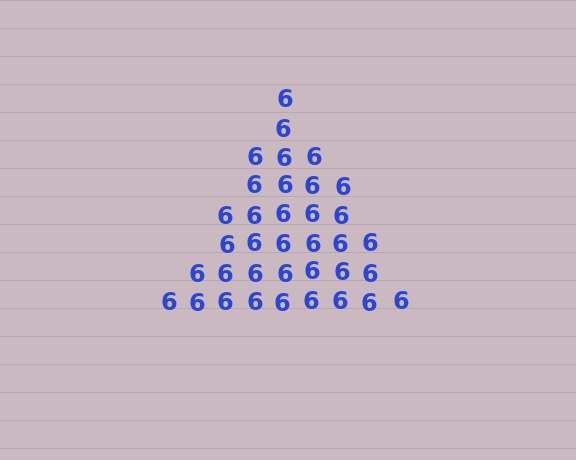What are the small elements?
The small elements are digit 6's.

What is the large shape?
The large shape is a triangle.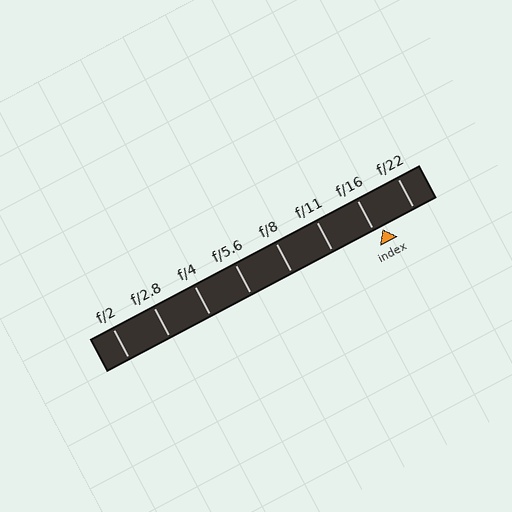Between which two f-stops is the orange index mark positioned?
The index mark is between f/16 and f/22.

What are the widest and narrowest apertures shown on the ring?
The widest aperture shown is f/2 and the narrowest is f/22.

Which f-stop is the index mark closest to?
The index mark is closest to f/16.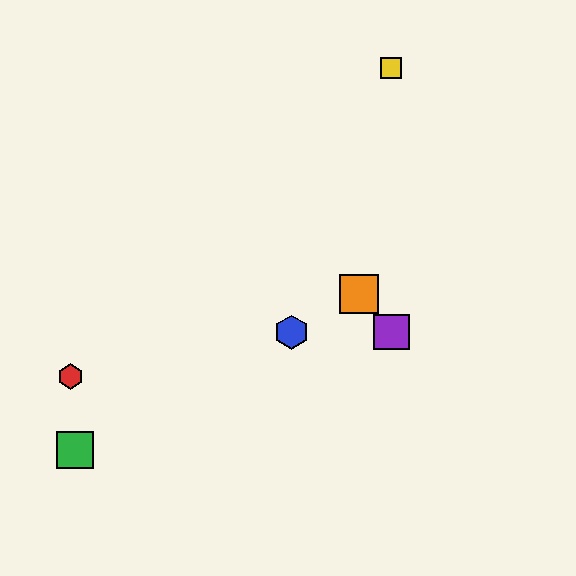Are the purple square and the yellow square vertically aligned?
Yes, both are at x≈391.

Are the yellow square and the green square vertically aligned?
No, the yellow square is at x≈391 and the green square is at x≈75.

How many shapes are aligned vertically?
2 shapes (the yellow square, the purple square) are aligned vertically.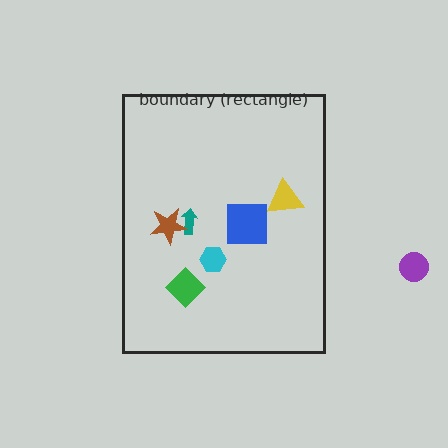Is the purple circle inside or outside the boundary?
Outside.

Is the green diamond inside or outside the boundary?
Inside.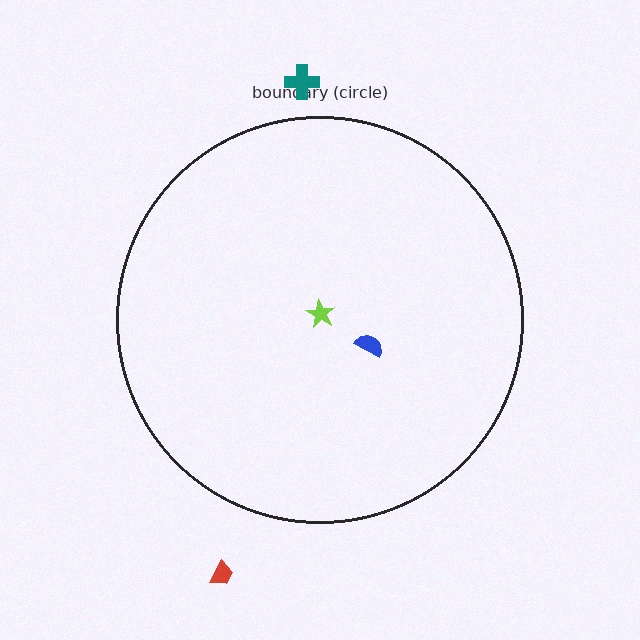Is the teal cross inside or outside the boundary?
Outside.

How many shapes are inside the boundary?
2 inside, 2 outside.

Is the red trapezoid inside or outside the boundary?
Outside.